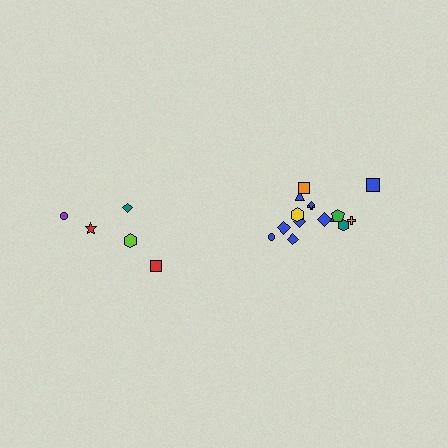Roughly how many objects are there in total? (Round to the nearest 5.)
Roughly 20 objects in total.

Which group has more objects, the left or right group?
The right group.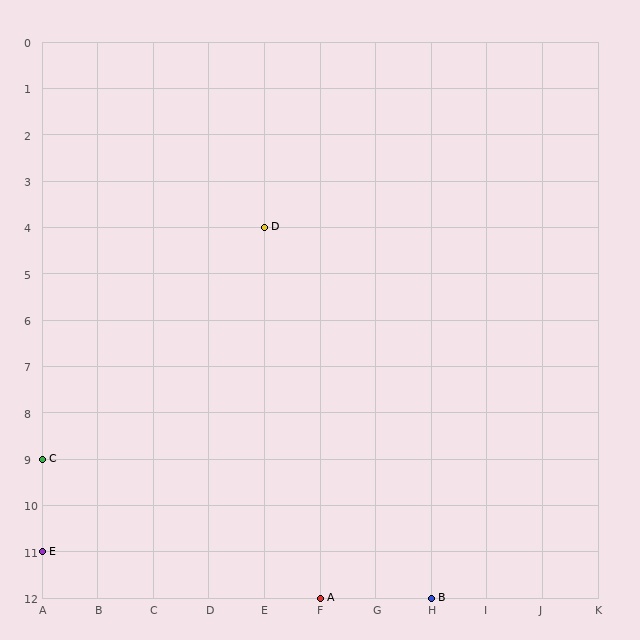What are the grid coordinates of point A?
Point A is at grid coordinates (F, 12).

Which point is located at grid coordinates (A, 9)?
Point C is at (A, 9).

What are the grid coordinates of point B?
Point B is at grid coordinates (H, 12).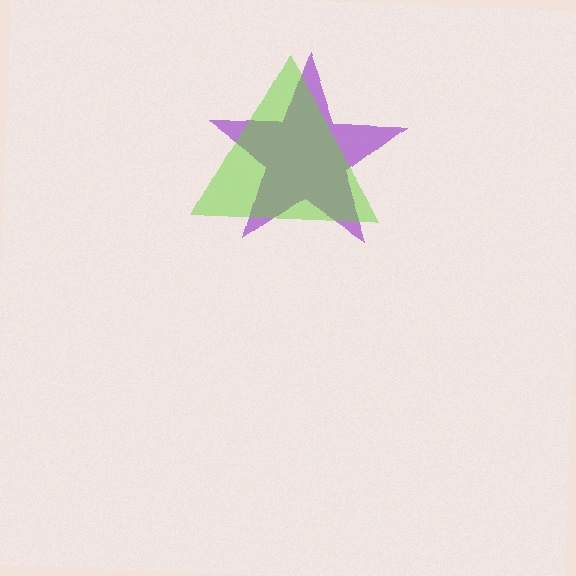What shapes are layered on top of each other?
The layered shapes are: a purple star, a lime triangle.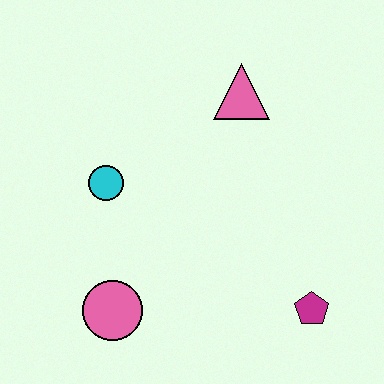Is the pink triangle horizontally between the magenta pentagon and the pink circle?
Yes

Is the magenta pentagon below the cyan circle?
Yes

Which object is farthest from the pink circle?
The pink triangle is farthest from the pink circle.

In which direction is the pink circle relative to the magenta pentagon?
The pink circle is to the left of the magenta pentagon.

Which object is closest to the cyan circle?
The pink circle is closest to the cyan circle.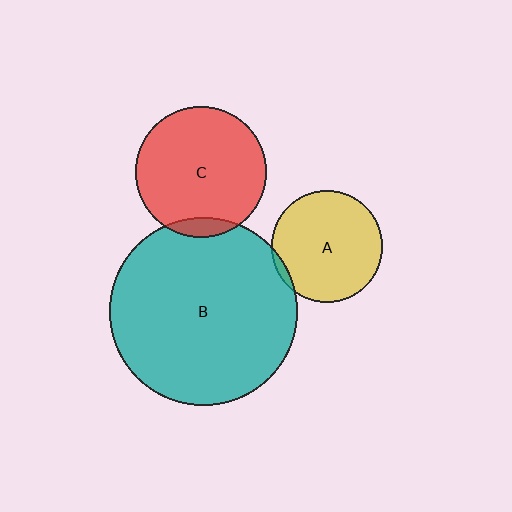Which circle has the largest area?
Circle B (teal).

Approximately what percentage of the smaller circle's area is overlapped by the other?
Approximately 5%.